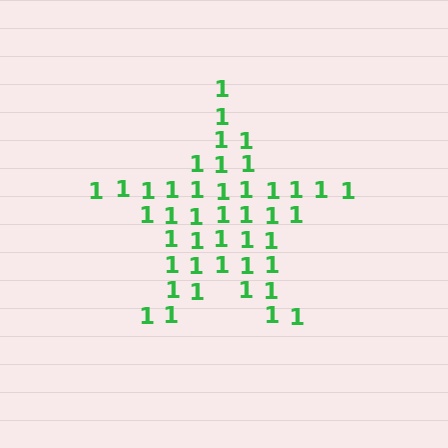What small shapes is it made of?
It is made of small digit 1's.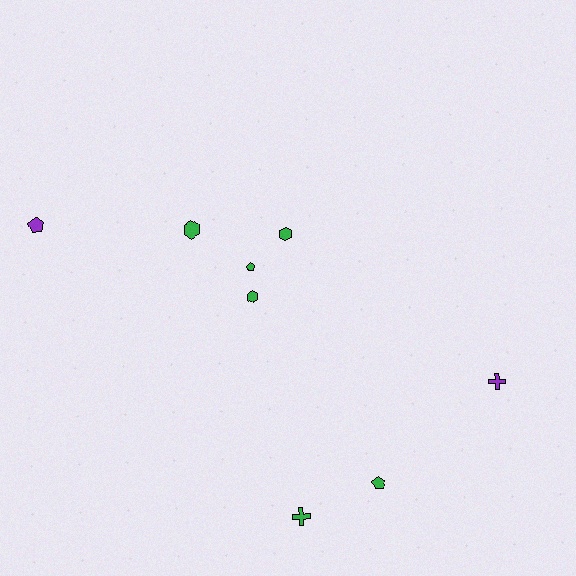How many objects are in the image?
There are 8 objects.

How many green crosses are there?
There is 1 green cross.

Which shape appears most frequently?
Pentagon, with 3 objects.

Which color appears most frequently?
Green, with 6 objects.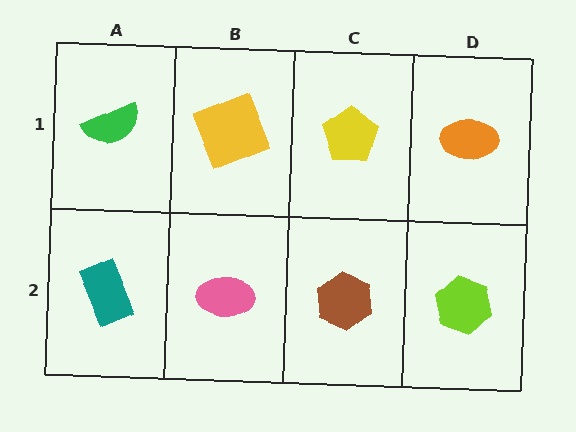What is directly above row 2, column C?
A yellow pentagon.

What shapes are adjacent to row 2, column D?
An orange ellipse (row 1, column D), a brown hexagon (row 2, column C).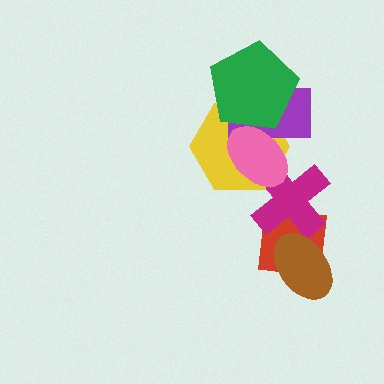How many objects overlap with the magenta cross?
4 objects overlap with the magenta cross.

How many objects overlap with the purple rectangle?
3 objects overlap with the purple rectangle.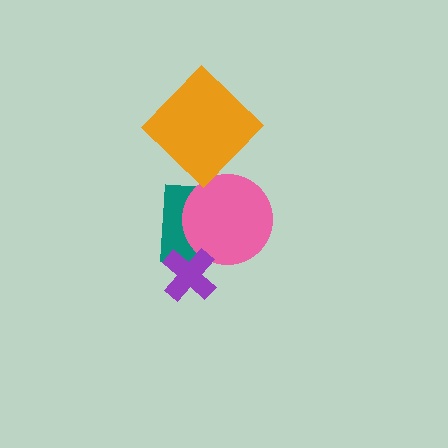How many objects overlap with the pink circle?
1 object overlaps with the pink circle.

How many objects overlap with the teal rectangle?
2 objects overlap with the teal rectangle.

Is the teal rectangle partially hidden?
Yes, it is partially covered by another shape.